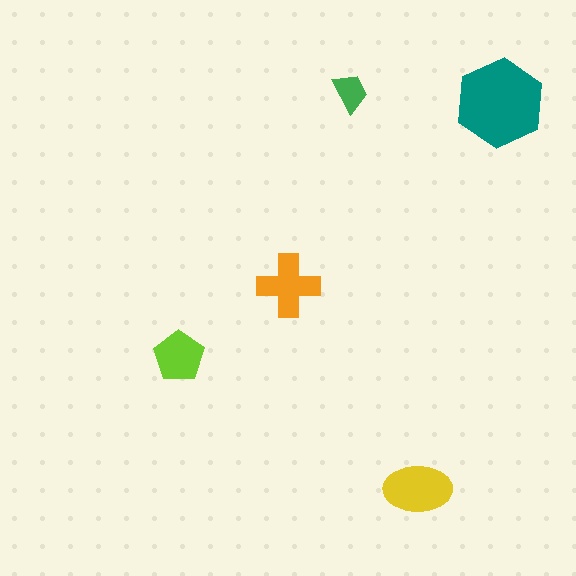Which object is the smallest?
The green trapezoid.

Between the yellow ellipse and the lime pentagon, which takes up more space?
The yellow ellipse.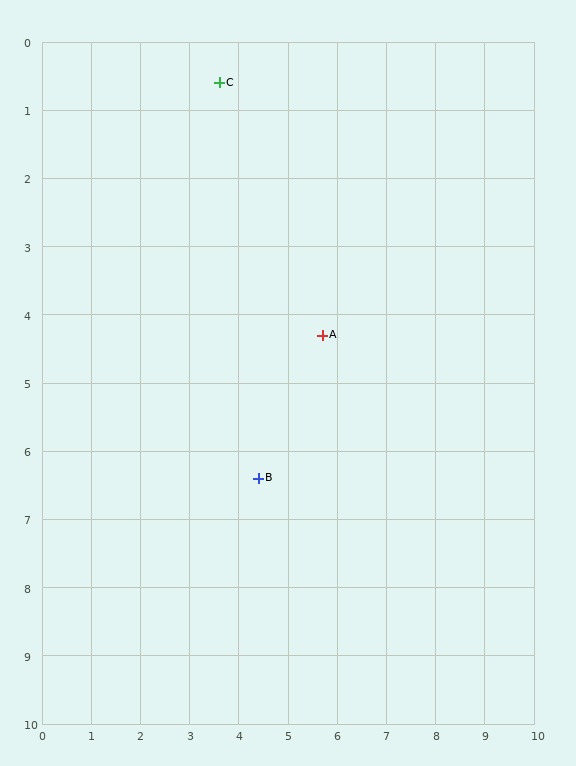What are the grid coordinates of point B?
Point B is at approximately (4.4, 6.4).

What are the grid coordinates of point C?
Point C is at approximately (3.6, 0.6).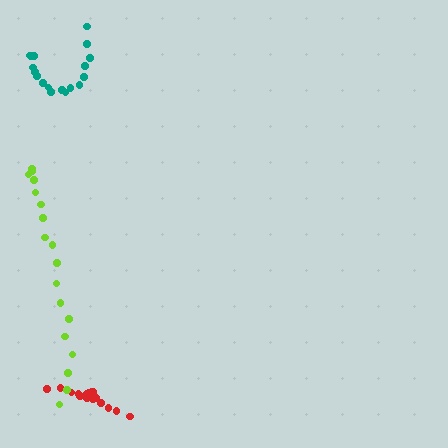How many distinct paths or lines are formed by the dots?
There are 3 distinct paths.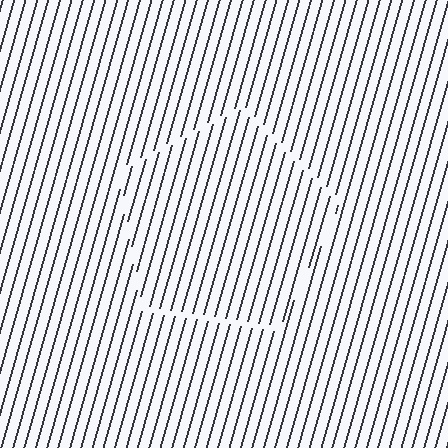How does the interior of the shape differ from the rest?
The interior of the shape contains the same grating, shifted by half a period — the contour is defined by the phase discontinuity where line-ends from the inner and outer gratings abut.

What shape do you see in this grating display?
An illusory pentagon. The interior of the shape contains the same grating, shifted by half a period — the contour is defined by the phase discontinuity where line-ends from the inner and outer gratings abut.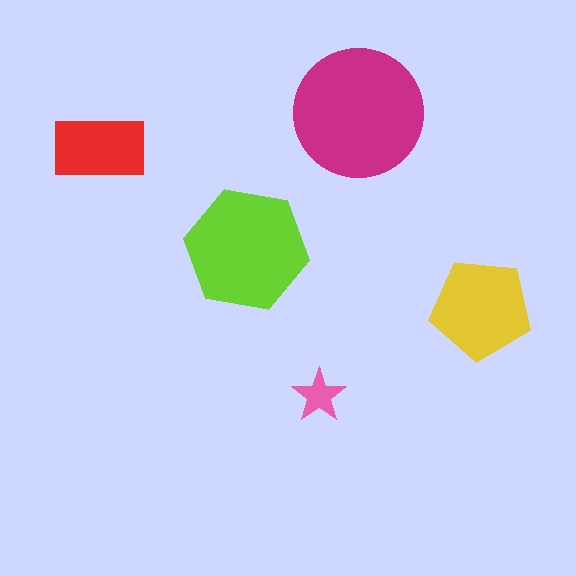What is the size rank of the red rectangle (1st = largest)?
4th.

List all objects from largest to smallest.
The magenta circle, the lime hexagon, the yellow pentagon, the red rectangle, the pink star.